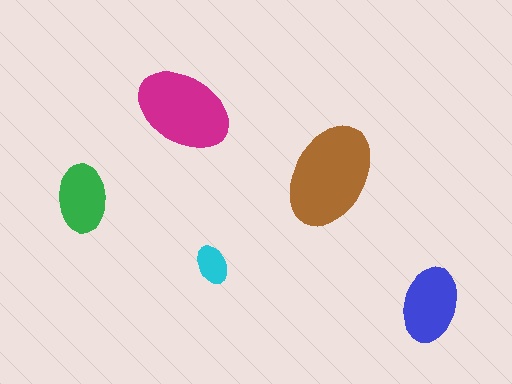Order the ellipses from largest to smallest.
the brown one, the magenta one, the blue one, the green one, the cyan one.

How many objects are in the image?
There are 5 objects in the image.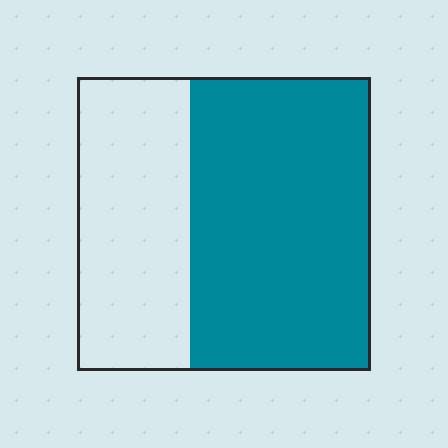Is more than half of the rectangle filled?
Yes.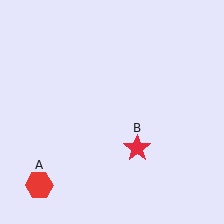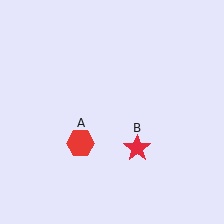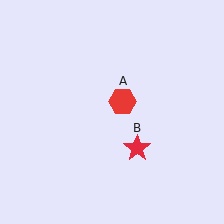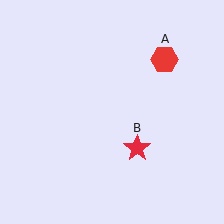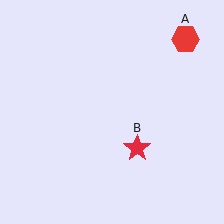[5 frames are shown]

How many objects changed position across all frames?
1 object changed position: red hexagon (object A).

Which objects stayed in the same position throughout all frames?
Red star (object B) remained stationary.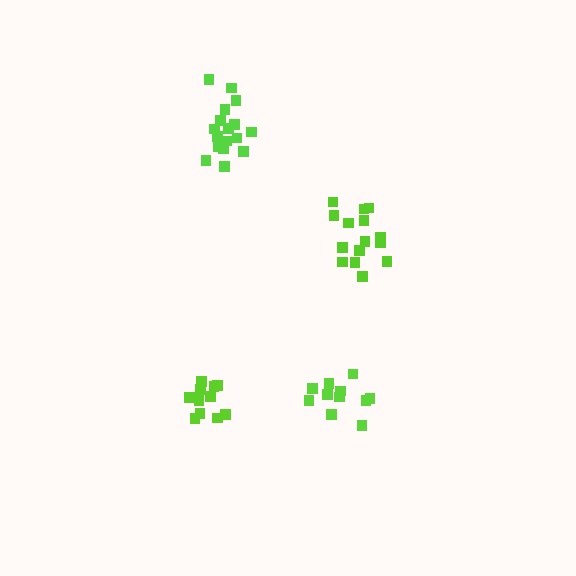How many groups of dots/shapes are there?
There are 4 groups.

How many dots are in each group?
Group 1: 12 dots, Group 2: 17 dots, Group 3: 15 dots, Group 4: 11 dots (55 total).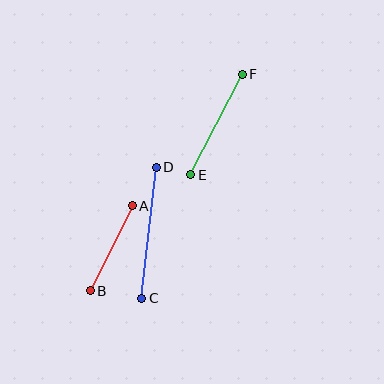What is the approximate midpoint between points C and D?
The midpoint is at approximately (149, 233) pixels.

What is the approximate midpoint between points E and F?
The midpoint is at approximately (217, 124) pixels.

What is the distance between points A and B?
The distance is approximately 95 pixels.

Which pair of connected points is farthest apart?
Points C and D are farthest apart.